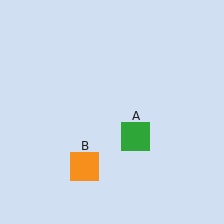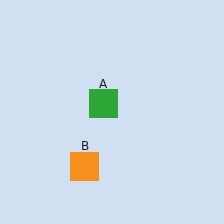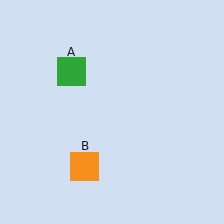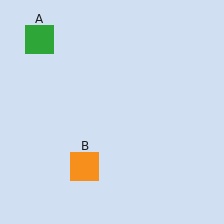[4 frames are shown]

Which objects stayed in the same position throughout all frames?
Orange square (object B) remained stationary.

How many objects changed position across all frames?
1 object changed position: green square (object A).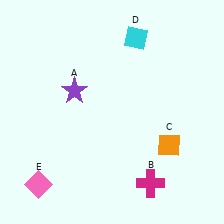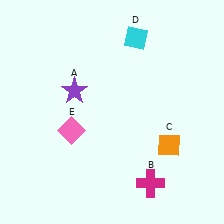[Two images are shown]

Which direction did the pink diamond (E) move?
The pink diamond (E) moved up.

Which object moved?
The pink diamond (E) moved up.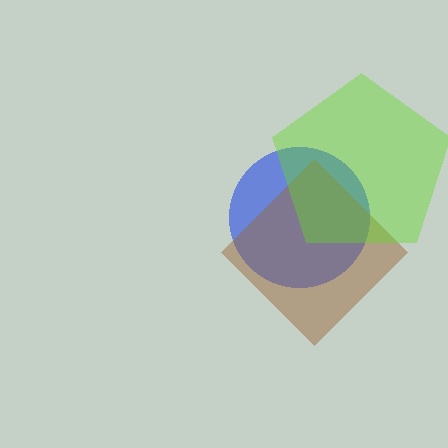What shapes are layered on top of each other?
The layered shapes are: a blue circle, a brown diamond, a lime pentagon.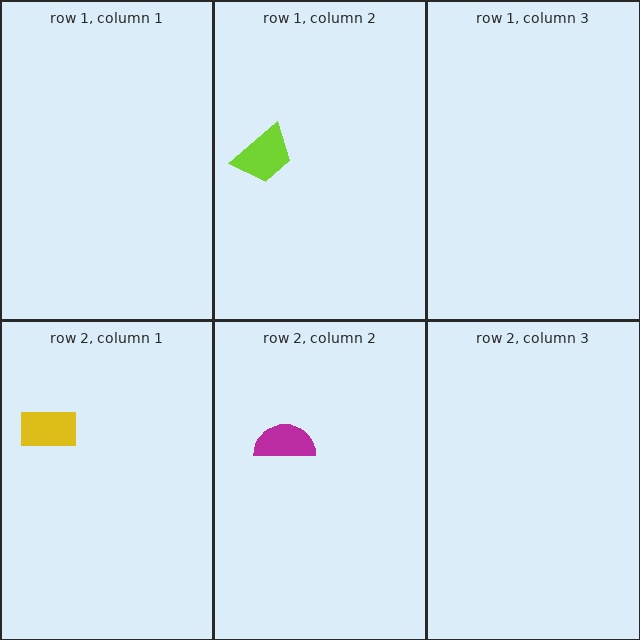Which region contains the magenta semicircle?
The row 2, column 2 region.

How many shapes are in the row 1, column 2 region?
1.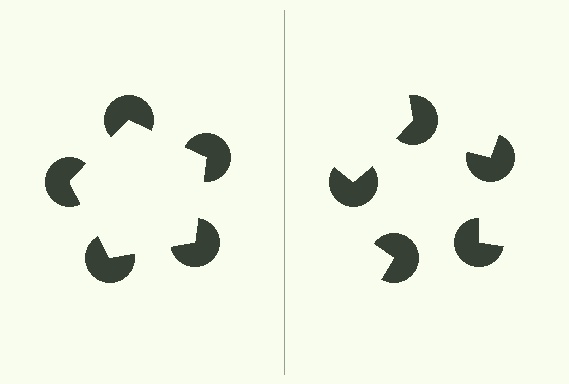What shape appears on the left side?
An illusory pentagon.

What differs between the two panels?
The pac-man discs are positioned identically on both sides; only the wedge orientations differ. On the left they align to a pentagon; on the right they are misaligned.